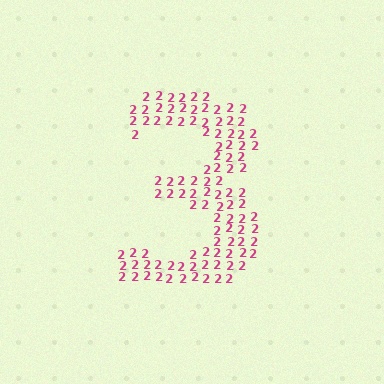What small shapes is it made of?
It is made of small digit 2's.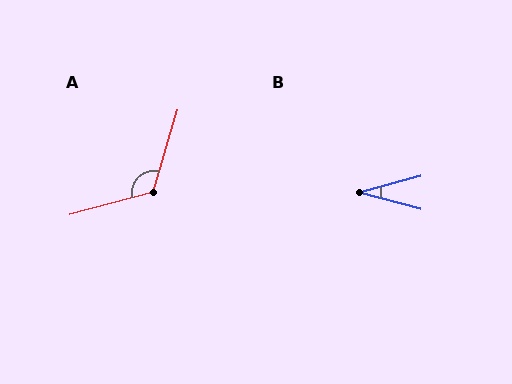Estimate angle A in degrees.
Approximately 122 degrees.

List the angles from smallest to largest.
B (30°), A (122°).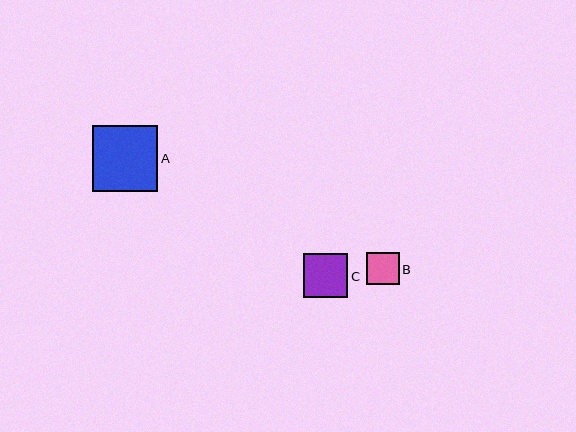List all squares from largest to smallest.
From largest to smallest: A, C, B.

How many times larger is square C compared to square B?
Square C is approximately 1.4 times the size of square B.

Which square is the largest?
Square A is the largest with a size of approximately 66 pixels.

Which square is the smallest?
Square B is the smallest with a size of approximately 33 pixels.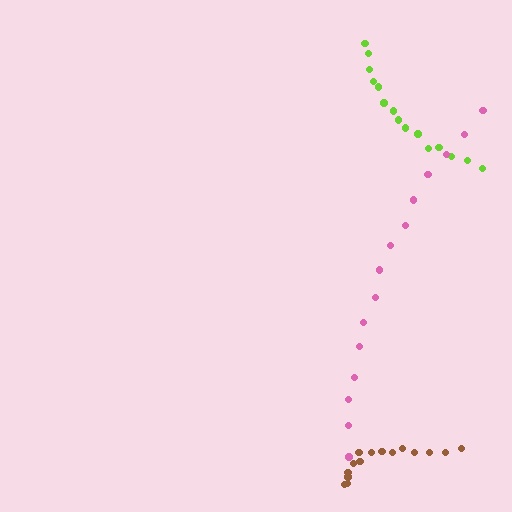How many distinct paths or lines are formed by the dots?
There are 3 distinct paths.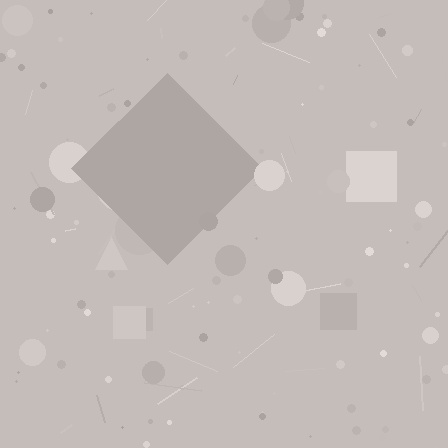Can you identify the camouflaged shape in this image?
The camouflaged shape is a diamond.